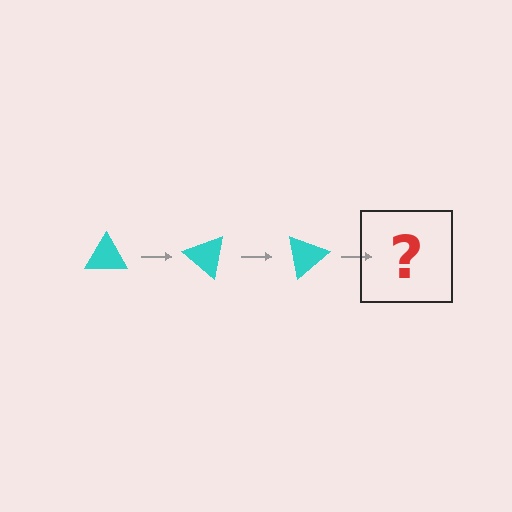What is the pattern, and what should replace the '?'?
The pattern is that the triangle rotates 40 degrees each step. The '?' should be a cyan triangle rotated 120 degrees.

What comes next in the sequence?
The next element should be a cyan triangle rotated 120 degrees.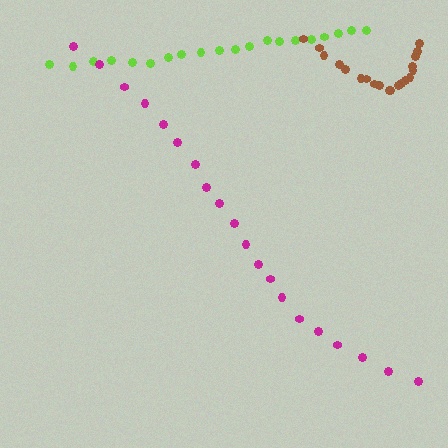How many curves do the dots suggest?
There are 3 distinct paths.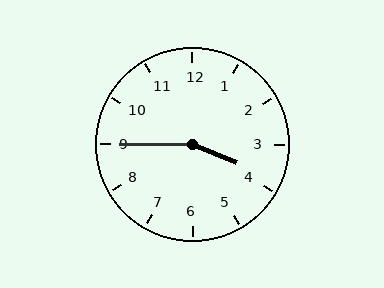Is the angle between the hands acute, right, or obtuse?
It is obtuse.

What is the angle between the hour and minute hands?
Approximately 158 degrees.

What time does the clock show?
3:45.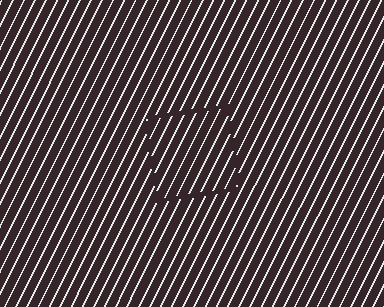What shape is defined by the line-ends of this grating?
An illusory square. The interior of the shape contains the same grating, shifted by half a period — the contour is defined by the phase discontinuity where line-ends from the inner and outer gratings abut.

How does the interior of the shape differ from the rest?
The interior of the shape contains the same grating, shifted by half a period — the contour is defined by the phase discontinuity where line-ends from the inner and outer gratings abut.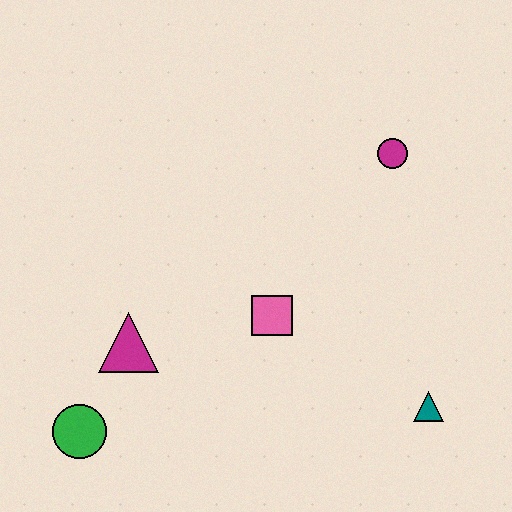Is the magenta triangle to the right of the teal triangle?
No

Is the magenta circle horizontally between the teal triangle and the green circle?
Yes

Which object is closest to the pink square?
The magenta triangle is closest to the pink square.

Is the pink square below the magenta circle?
Yes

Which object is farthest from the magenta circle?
The green circle is farthest from the magenta circle.